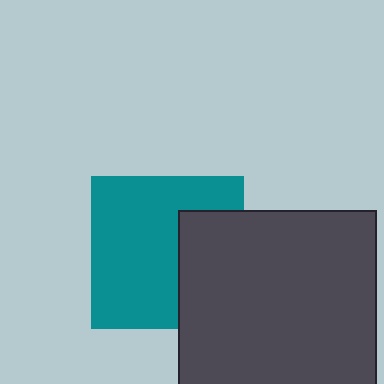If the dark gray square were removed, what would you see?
You would see the complete teal square.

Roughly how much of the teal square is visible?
Most of it is visible (roughly 66%).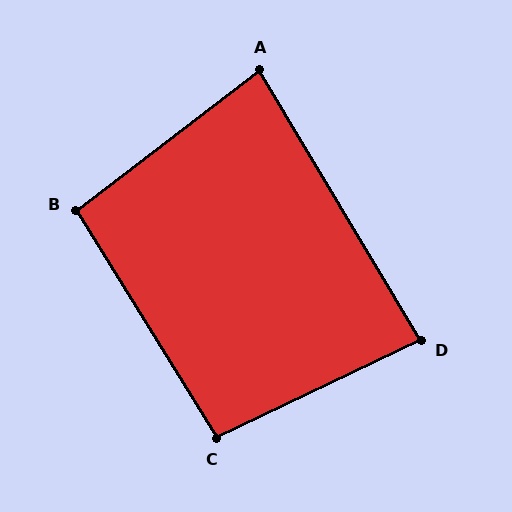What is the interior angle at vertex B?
Approximately 96 degrees (obtuse).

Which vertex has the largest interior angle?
C, at approximately 97 degrees.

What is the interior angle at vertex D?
Approximately 84 degrees (acute).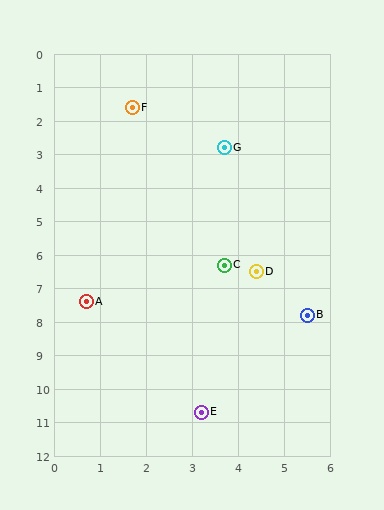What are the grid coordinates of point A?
Point A is at approximately (0.7, 7.4).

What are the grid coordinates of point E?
Point E is at approximately (3.2, 10.7).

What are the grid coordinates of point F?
Point F is at approximately (1.7, 1.6).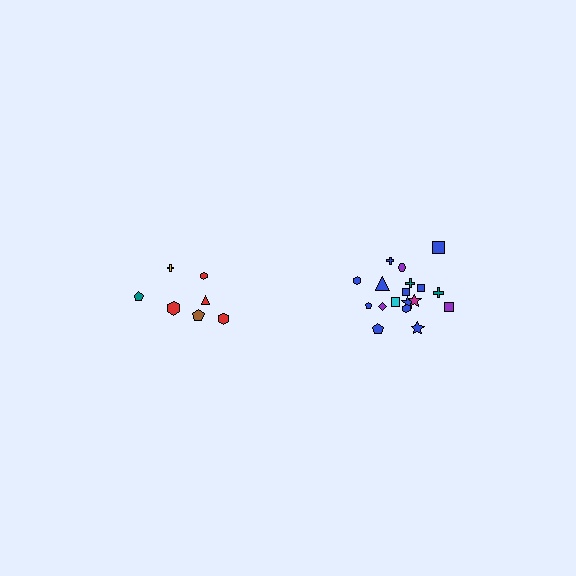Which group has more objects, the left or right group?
The right group.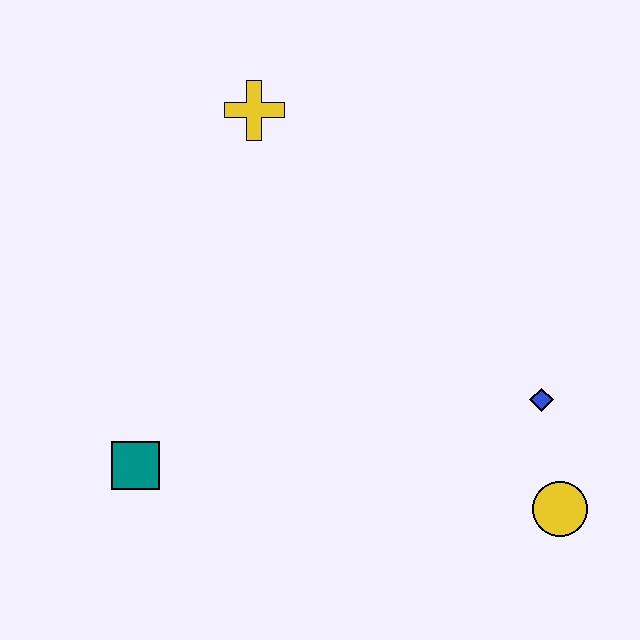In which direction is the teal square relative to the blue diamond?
The teal square is to the left of the blue diamond.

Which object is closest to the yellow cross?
The teal square is closest to the yellow cross.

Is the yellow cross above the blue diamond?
Yes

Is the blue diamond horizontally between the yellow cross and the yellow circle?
Yes